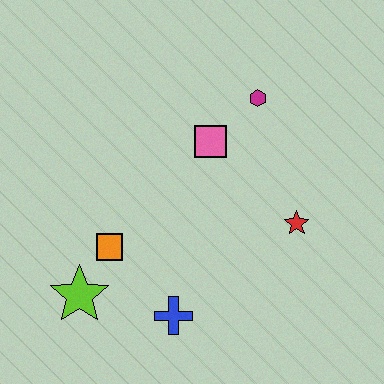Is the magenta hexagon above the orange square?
Yes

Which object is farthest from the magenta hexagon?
The lime star is farthest from the magenta hexagon.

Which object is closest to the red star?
The pink square is closest to the red star.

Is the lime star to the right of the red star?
No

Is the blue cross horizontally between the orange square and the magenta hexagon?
Yes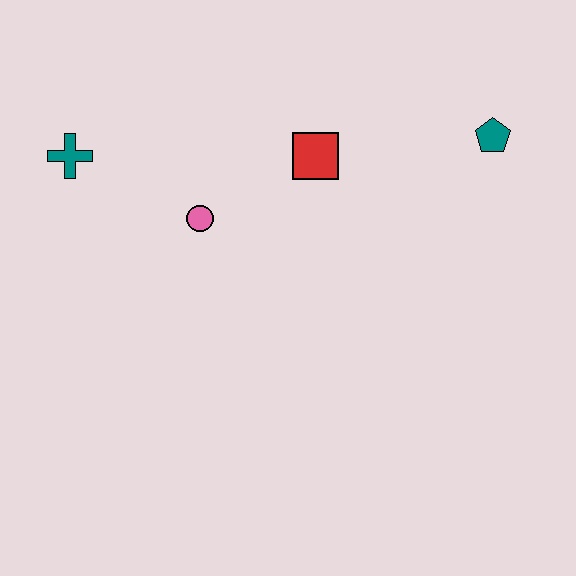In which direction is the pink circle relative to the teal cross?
The pink circle is to the right of the teal cross.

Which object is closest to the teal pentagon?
The red square is closest to the teal pentagon.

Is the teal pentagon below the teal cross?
No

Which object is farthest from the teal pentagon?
The teal cross is farthest from the teal pentagon.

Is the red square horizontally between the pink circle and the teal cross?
No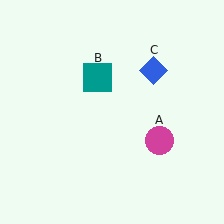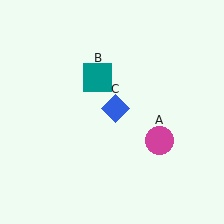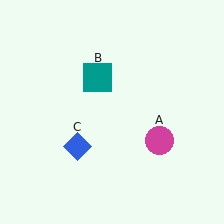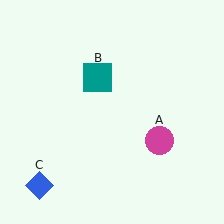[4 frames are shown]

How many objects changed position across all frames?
1 object changed position: blue diamond (object C).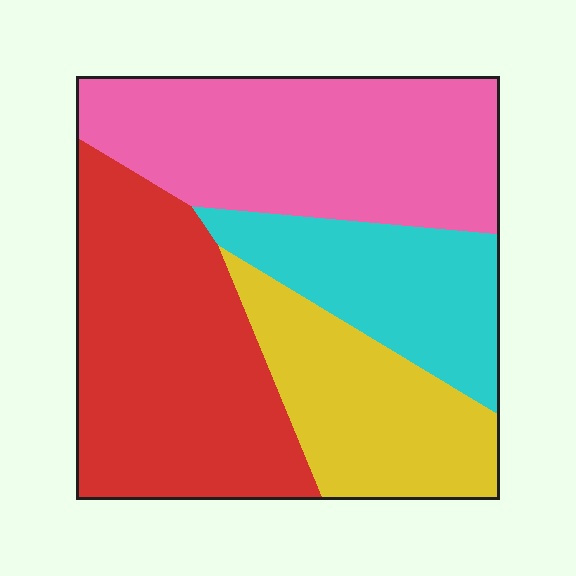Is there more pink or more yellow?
Pink.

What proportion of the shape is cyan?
Cyan takes up about one sixth (1/6) of the shape.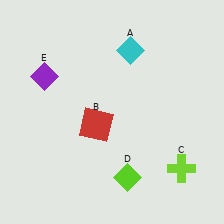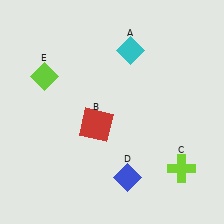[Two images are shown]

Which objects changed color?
D changed from lime to blue. E changed from purple to lime.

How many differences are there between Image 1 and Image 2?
There are 2 differences between the two images.